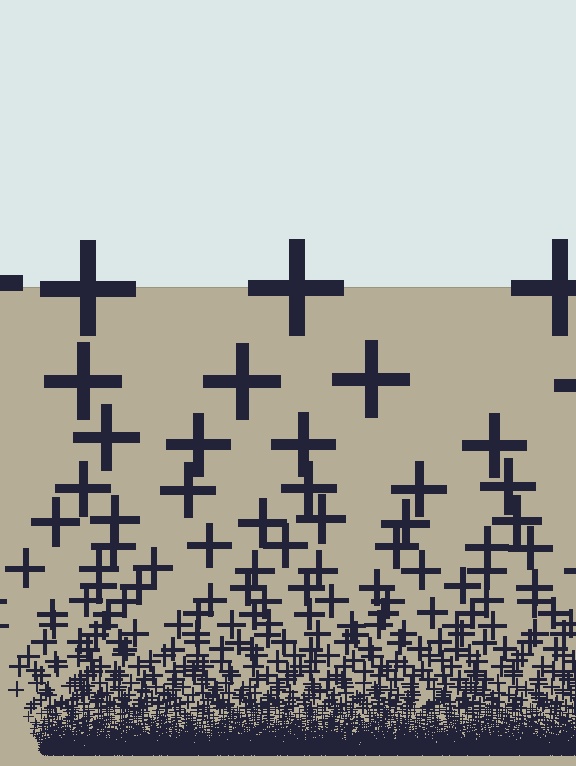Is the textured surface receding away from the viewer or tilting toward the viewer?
The surface appears to tilt toward the viewer. Texture elements get larger and sparser toward the top.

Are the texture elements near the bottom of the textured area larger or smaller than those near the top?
Smaller. The gradient is inverted — elements near the bottom are smaller and denser.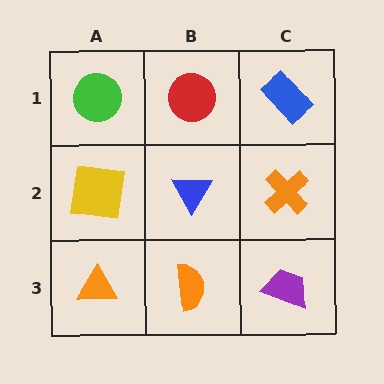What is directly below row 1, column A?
A yellow square.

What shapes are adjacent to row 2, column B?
A red circle (row 1, column B), an orange semicircle (row 3, column B), a yellow square (row 2, column A), an orange cross (row 2, column C).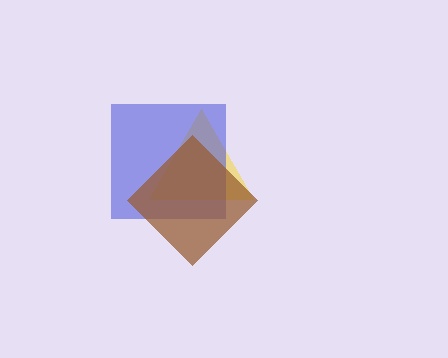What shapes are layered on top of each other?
The layered shapes are: a yellow triangle, a blue square, a brown diamond.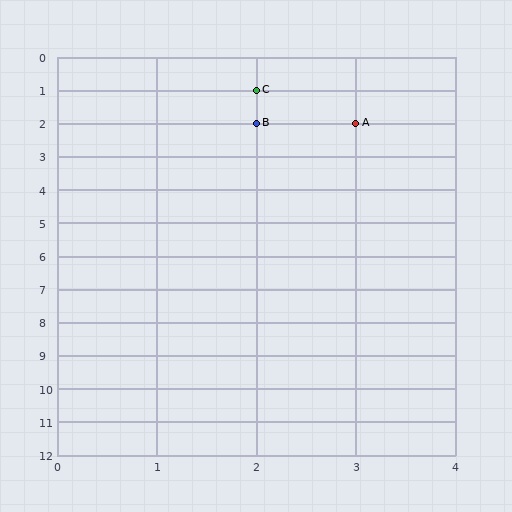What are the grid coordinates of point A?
Point A is at grid coordinates (3, 2).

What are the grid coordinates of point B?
Point B is at grid coordinates (2, 2).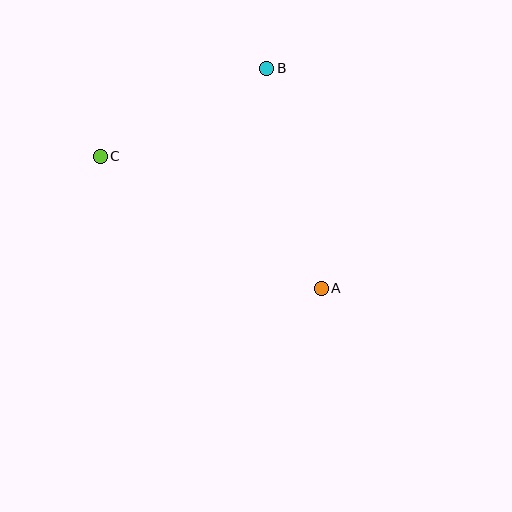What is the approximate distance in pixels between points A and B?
The distance between A and B is approximately 226 pixels.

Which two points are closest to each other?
Points B and C are closest to each other.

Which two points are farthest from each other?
Points A and C are farthest from each other.